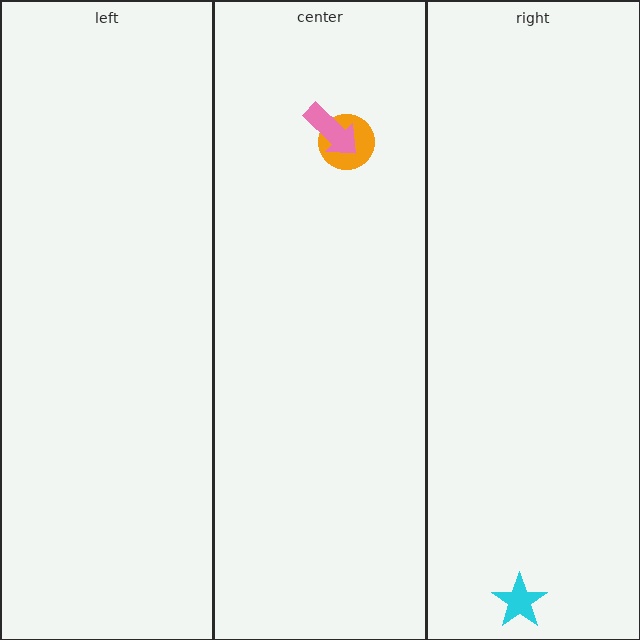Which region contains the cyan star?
The right region.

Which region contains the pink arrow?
The center region.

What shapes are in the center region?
The orange circle, the pink arrow.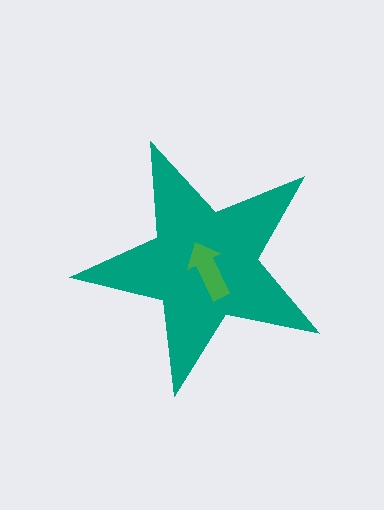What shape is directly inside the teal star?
The green arrow.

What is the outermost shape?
The teal star.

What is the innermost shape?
The green arrow.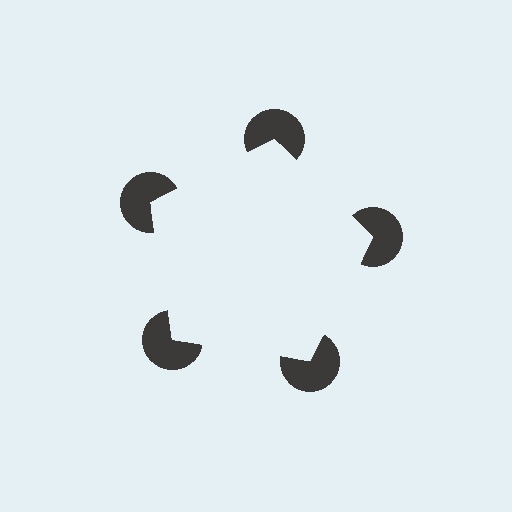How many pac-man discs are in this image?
There are 5 — one at each vertex of the illusory pentagon.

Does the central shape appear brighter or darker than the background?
It typically appears slightly brighter than the background, even though no actual brightness change is drawn.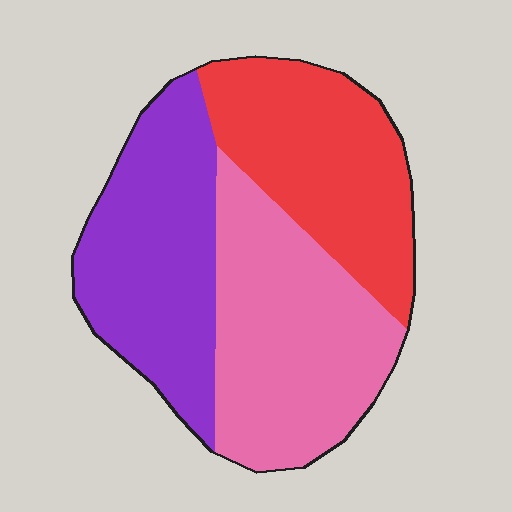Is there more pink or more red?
Pink.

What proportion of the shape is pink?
Pink takes up about three eighths (3/8) of the shape.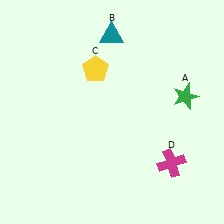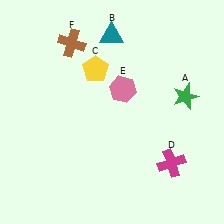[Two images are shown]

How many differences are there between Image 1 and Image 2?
There are 2 differences between the two images.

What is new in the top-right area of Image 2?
A pink hexagon (E) was added in the top-right area of Image 2.